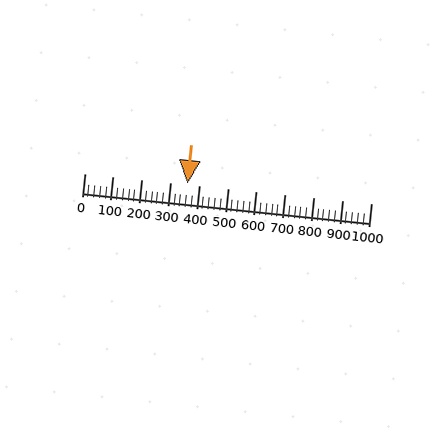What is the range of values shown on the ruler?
The ruler shows values from 0 to 1000.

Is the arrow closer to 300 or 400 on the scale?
The arrow is closer to 400.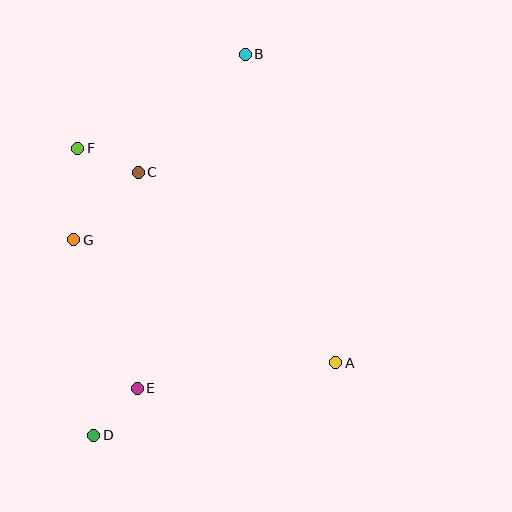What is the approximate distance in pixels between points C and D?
The distance between C and D is approximately 267 pixels.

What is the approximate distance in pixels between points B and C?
The distance between B and C is approximately 159 pixels.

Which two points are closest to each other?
Points D and E are closest to each other.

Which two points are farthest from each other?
Points B and D are farthest from each other.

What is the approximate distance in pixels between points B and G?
The distance between B and G is approximately 253 pixels.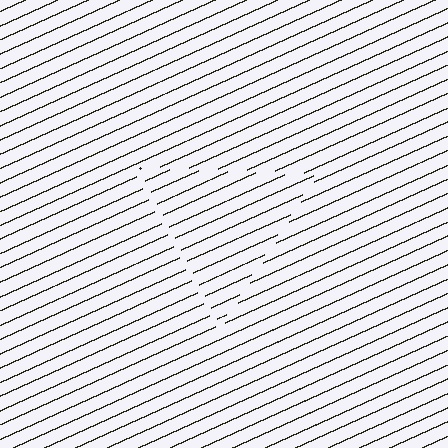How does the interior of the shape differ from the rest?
The interior of the shape contains the same grating, shifted by half a period — the contour is defined by the phase discontinuity where line-ends from the inner and outer gratings abut.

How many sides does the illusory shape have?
3 sides — the line-ends trace a triangle.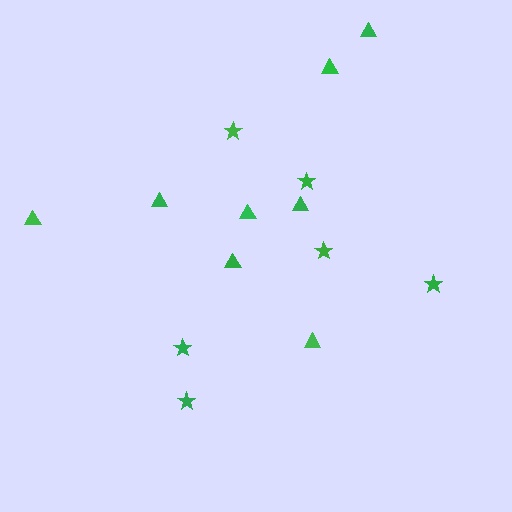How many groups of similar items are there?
There are 2 groups: one group of triangles (8) and one group of stars (6).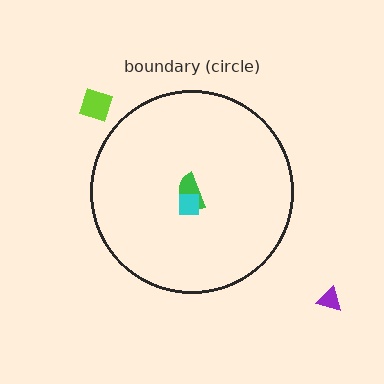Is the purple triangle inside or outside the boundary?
Outside.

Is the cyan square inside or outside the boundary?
Inside.